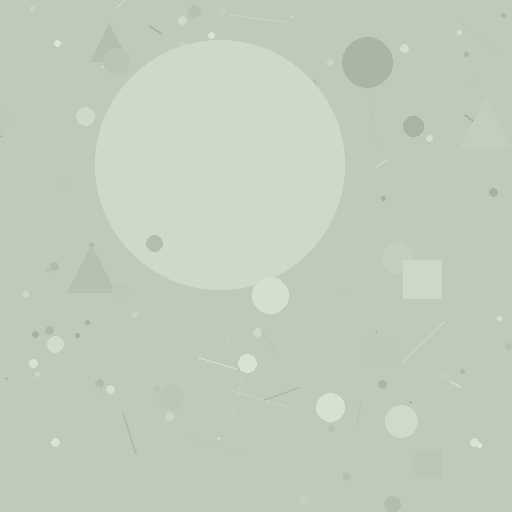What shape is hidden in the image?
A circle is hidden in the image.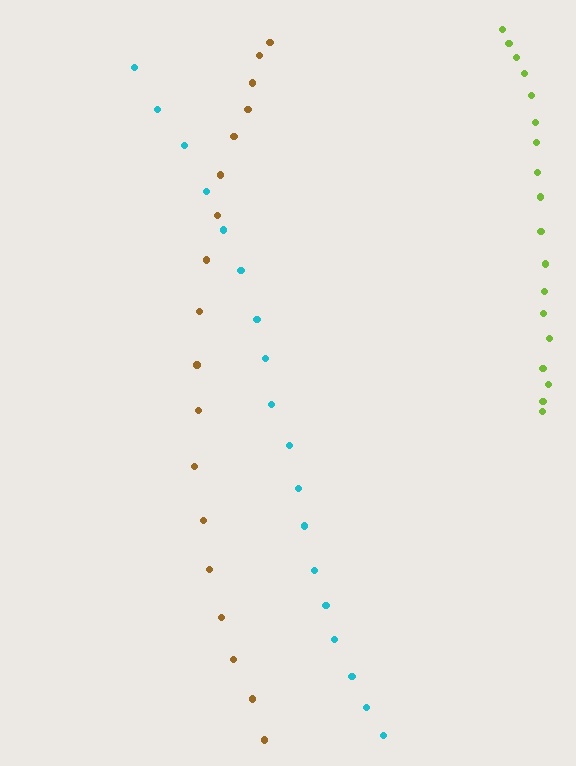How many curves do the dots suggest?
There are 3 distinct paths.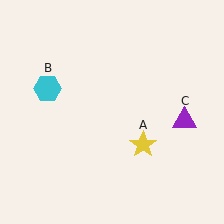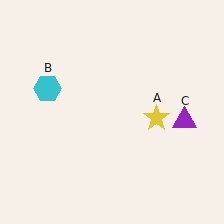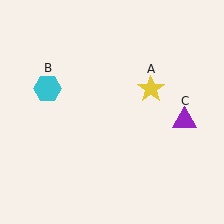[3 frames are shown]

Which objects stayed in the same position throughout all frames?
Cyan hexagon (object B) and purple triangle (object C) remained stationary.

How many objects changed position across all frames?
1 object changed position: yellow star (object A).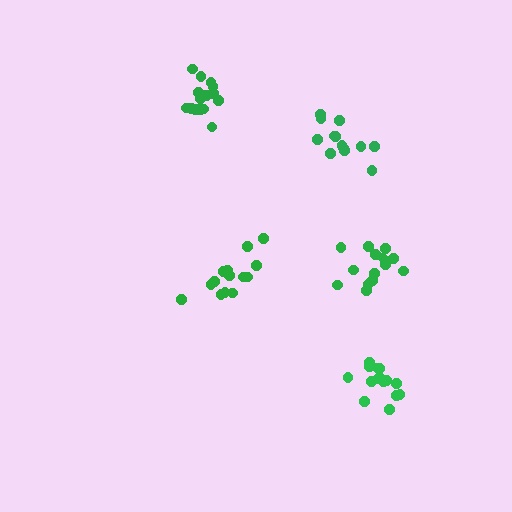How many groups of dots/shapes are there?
There are 5 groups.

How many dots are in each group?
Group 1: 14 dots, Group 2: 15 dots, Group 3: 14 dots, Group 4: 15 dots, Group 5: 13 dots (71 total).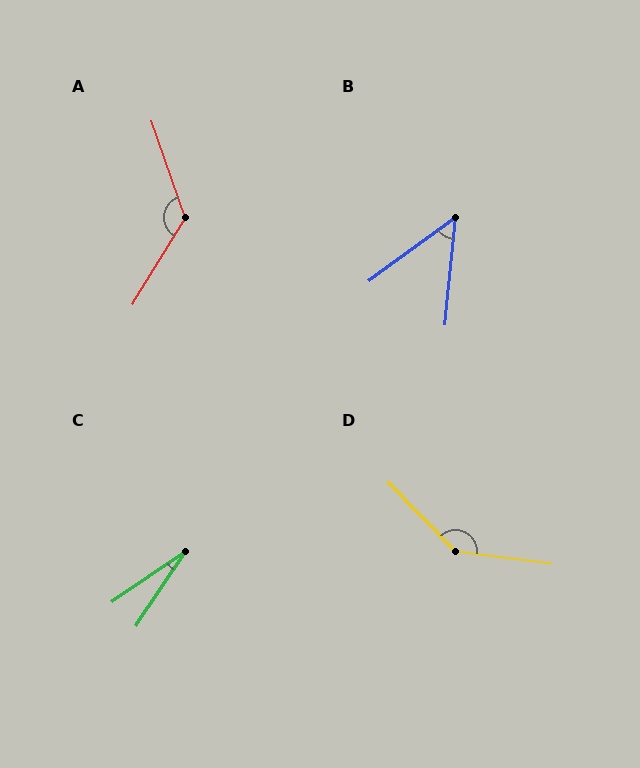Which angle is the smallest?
C, at approximately 22 degrees.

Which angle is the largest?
D, at approximately 142 degrees.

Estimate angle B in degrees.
Approximately 48 degrees.